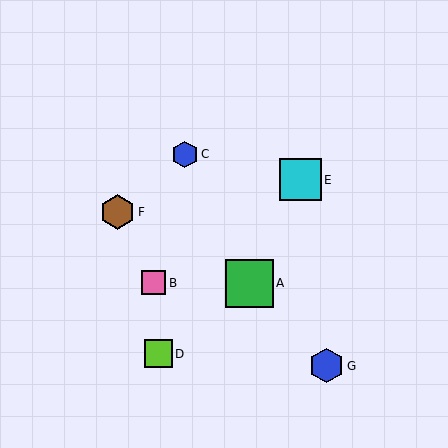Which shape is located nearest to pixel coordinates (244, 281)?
The green square (labeled A) at (250, 283) is nearest to that location.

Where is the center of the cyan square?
The center of the cyan square is at (301, 180).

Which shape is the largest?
The green square (labeled A) is the largest.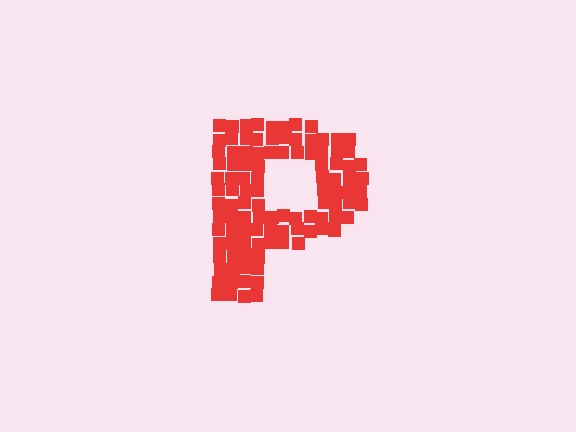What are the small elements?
The small elements are squares.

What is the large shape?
The large shape is the letter P.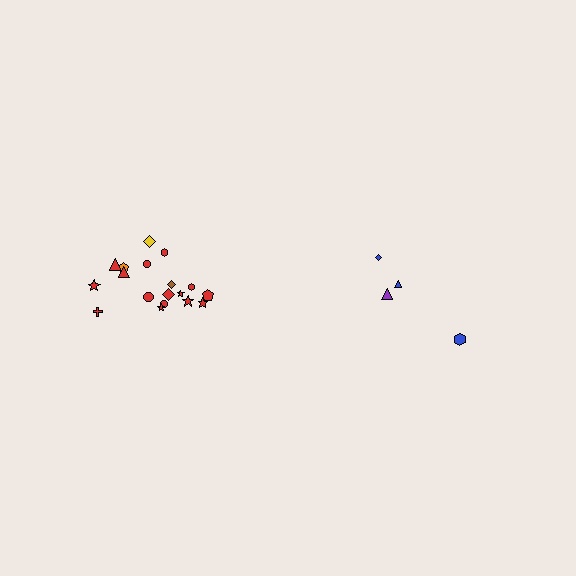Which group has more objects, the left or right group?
The left group.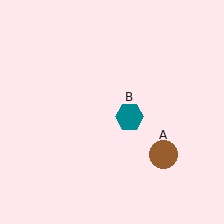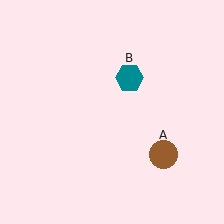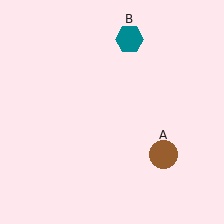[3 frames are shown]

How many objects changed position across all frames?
1 object changed position: teal hexagon (object B).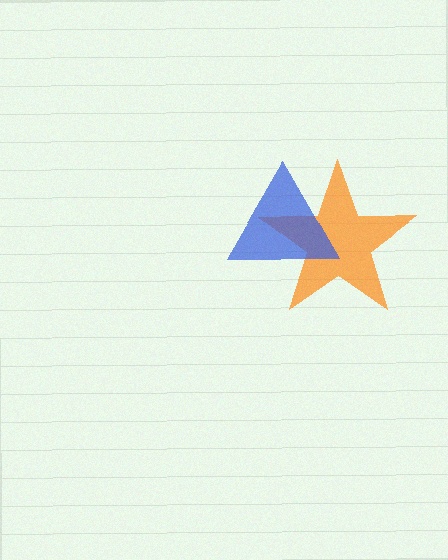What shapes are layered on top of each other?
The layered shapes are: an orange star, a blue triangle.